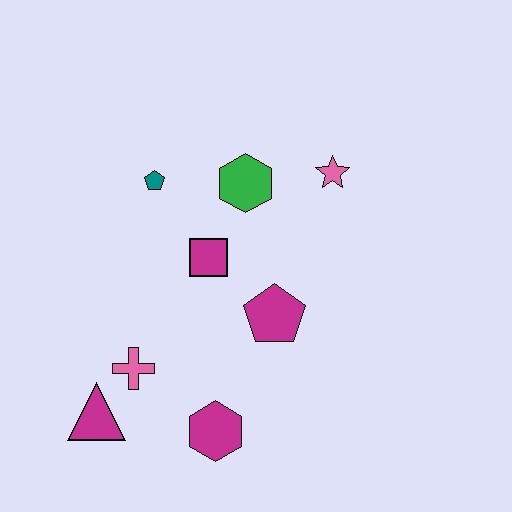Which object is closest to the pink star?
The green hexagon is closest to the pink star.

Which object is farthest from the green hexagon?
The magenta triangle is farthest from the green hexagon.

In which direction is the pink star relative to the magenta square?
The pink star is to the right of the magenta square.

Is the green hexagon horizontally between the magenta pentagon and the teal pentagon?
Yes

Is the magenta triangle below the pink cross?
Yes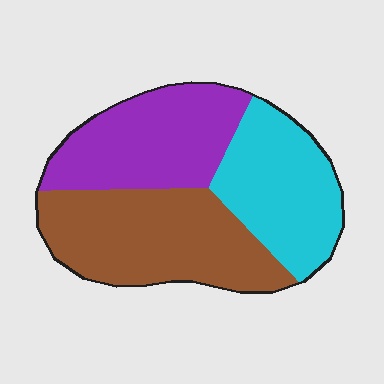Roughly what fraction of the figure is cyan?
Cyan covers 29% of the figure.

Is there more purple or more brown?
Brown.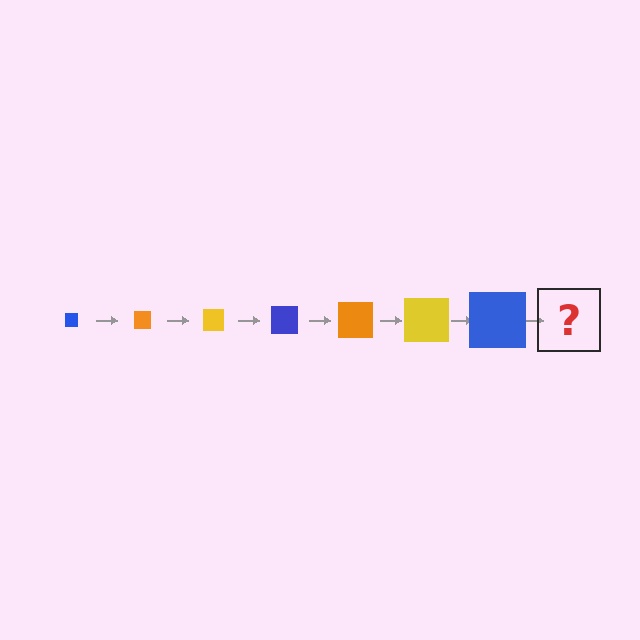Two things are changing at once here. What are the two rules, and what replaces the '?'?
The two rules are that the square grows larger each step and the color cycles through blue, orange, and yellow. The '?' should be an orange square, larger than the previous one.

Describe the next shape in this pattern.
It should be an orange square, larger than the previous one.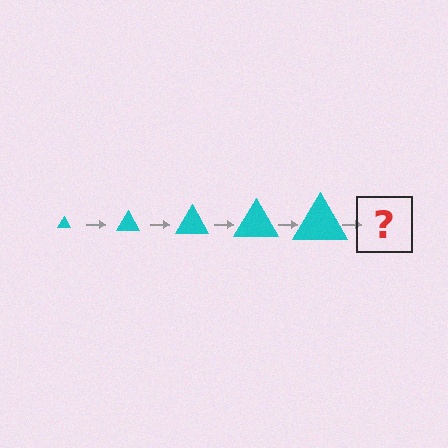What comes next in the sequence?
The next element should be a cyan triangle, larger than the previous one.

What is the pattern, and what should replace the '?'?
The pattern is that the triangle gets progressively larger each step. The '?' should be a cyan triangle, larger than the previous one.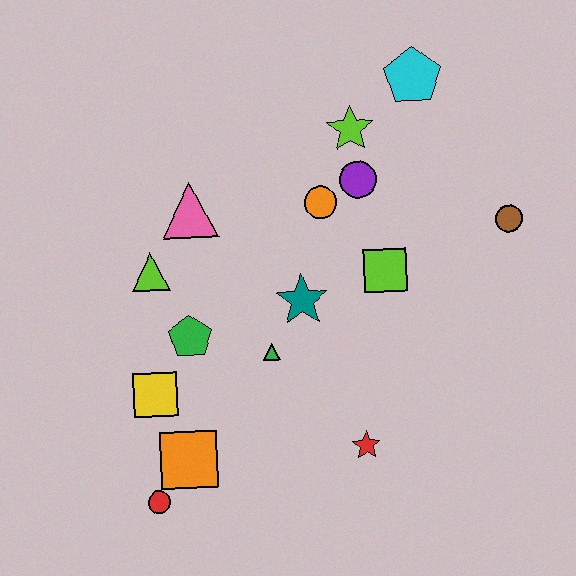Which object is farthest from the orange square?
The cyan pentagon is farthest from the orange square.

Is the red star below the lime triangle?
Yes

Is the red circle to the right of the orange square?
No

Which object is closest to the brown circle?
The lime square is closest to the brown circle.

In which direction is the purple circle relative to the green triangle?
The purple circle is above the green triangle.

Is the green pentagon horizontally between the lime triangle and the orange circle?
Yes